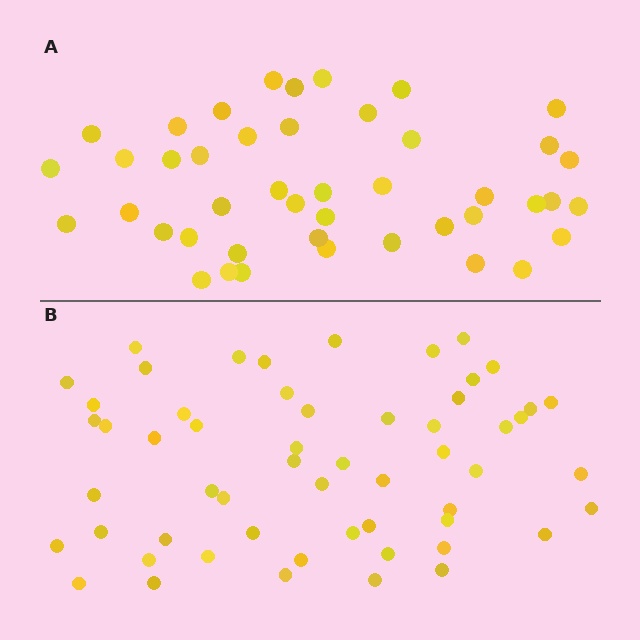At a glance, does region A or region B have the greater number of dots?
Region B (the bottom region) has more dots.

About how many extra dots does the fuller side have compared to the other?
Region B has roughly 12 or so more dots than region A.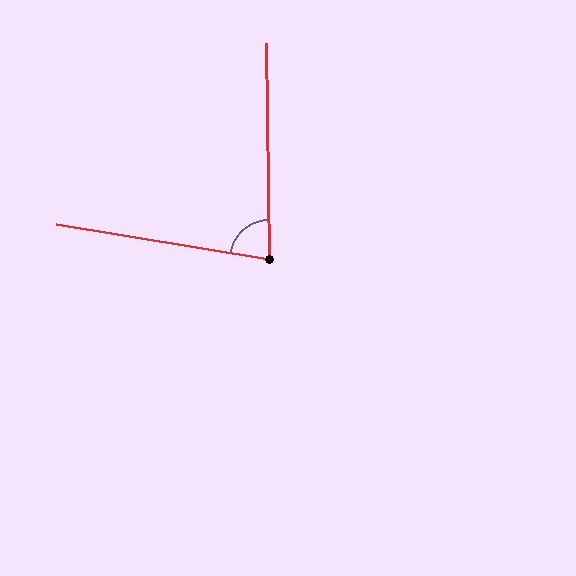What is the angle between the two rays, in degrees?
Approximately 80 degrees.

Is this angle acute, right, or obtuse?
It is acute.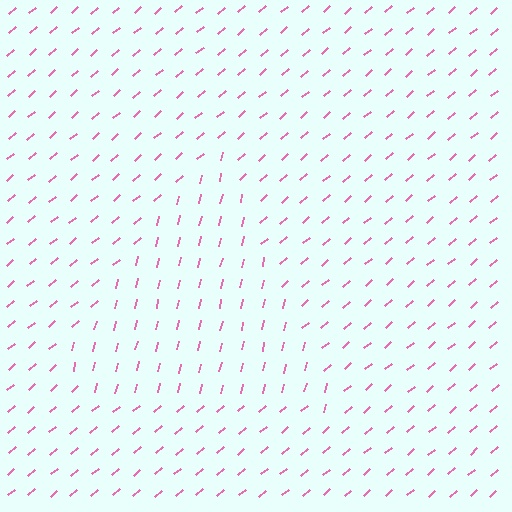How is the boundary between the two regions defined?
The boundary is defined purely by a change in line orientation (approximately 37 degrees difference). All lines are the same color and thickness.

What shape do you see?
I see a triangle.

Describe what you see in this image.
The image is filled with small pink line segments. A triangle region in the image has lines oriented differently from the surrounding lines, creating a visible texture boundary.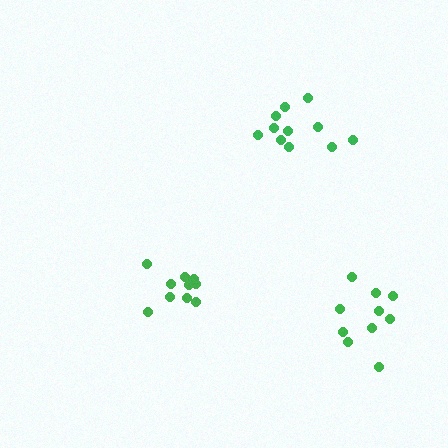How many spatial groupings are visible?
There are 3 spatial groupings.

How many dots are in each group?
Group 1: 11 dots, Group 2: 10 dots, Group 3: 10 dots (31 total).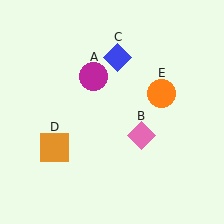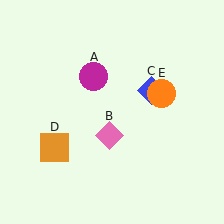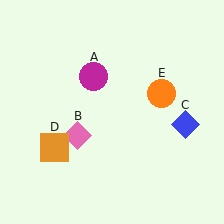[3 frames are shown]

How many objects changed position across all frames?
2 objects changed position: pink diamond (object B), blue diamond (object C).